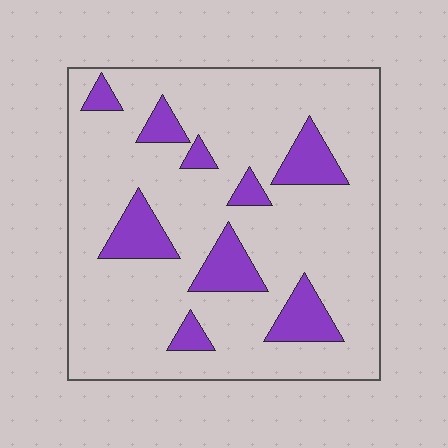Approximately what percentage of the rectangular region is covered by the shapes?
Approximately 15%.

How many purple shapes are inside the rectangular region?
9.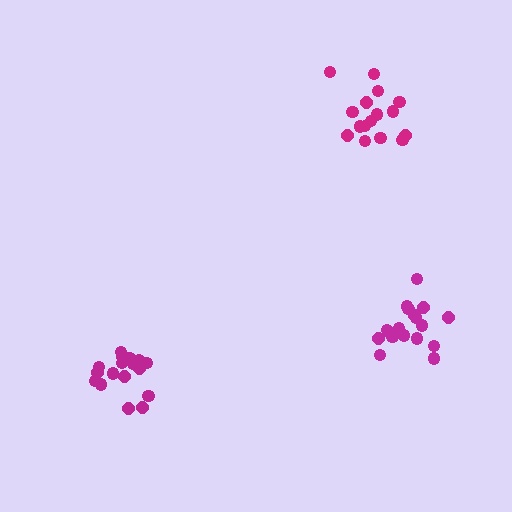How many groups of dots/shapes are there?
There are 3 groups.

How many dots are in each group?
Group 1: 18 dots, Group 2: 16 dots, Group 3: 18 dots (52 total).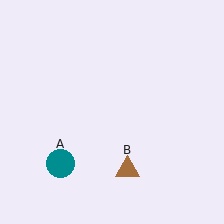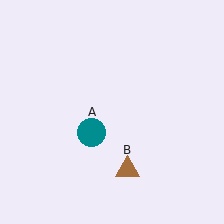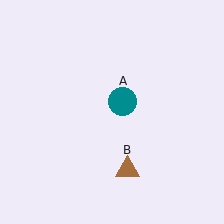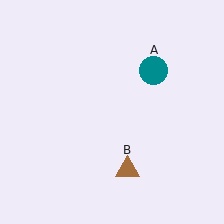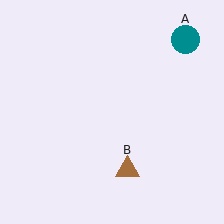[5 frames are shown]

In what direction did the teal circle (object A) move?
The teal circle (object A) moved up and to the right.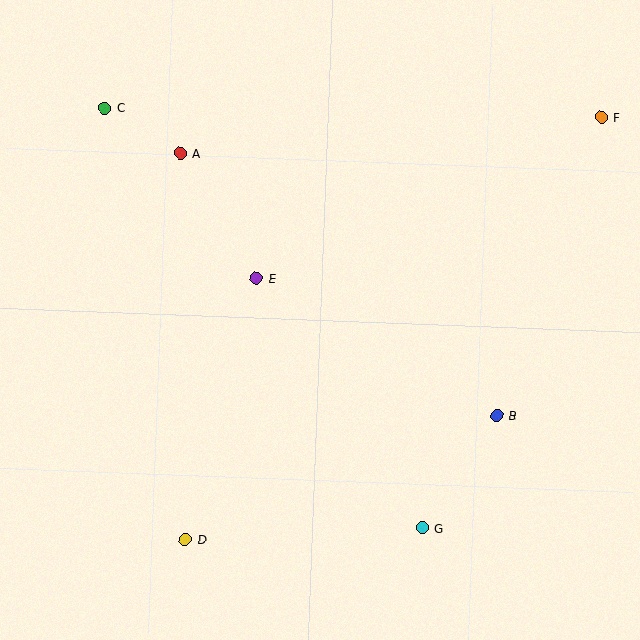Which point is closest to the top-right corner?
Point F is closest to the top-right corner.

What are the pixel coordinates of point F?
Point F is at (601, 117).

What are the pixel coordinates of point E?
Point E is at (256, 278).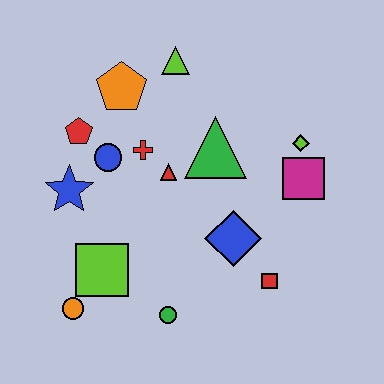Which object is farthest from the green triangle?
The orange circle is farthest from the green triangle.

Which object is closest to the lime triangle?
The orange pentagon is closest to the lime triangle.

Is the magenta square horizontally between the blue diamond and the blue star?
No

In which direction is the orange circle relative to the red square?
The orange circle is to the left of the red square.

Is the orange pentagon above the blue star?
Yes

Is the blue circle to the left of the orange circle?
No